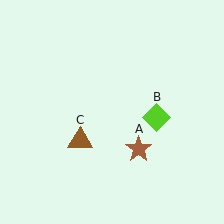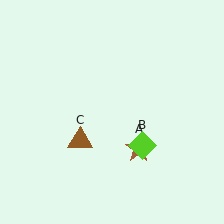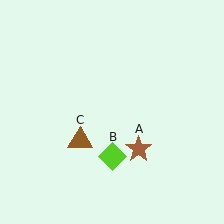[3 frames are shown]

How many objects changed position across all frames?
1 object changed position: lime diamond (object B).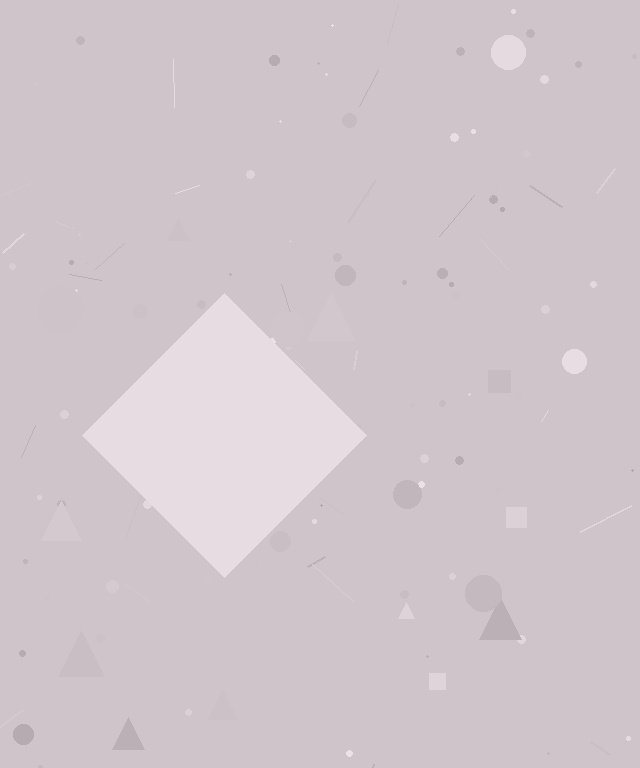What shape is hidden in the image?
A diamond is hidden in the image.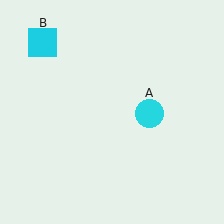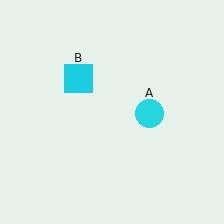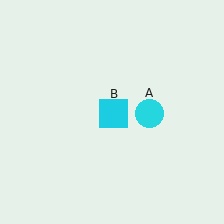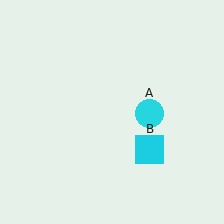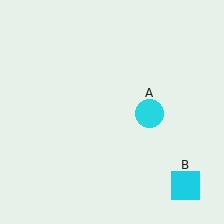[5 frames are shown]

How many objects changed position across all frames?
1 object changed position: cyan square (object B).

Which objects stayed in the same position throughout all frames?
Cyan circle (object A) remained stationary.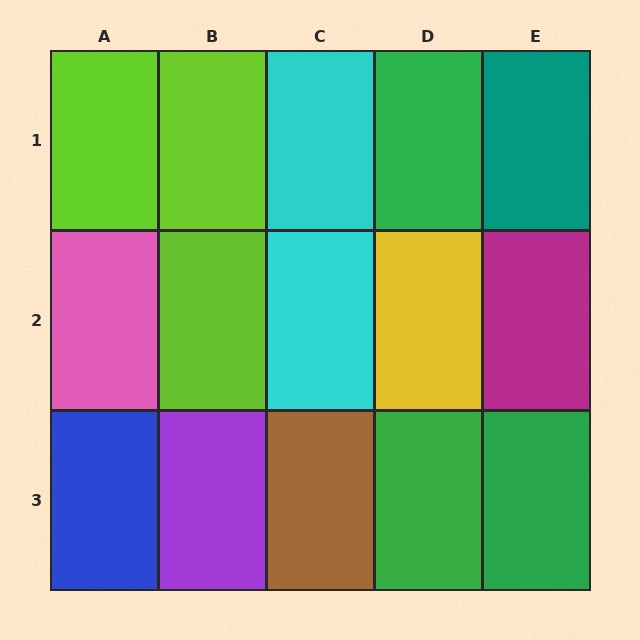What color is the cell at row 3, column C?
Brown.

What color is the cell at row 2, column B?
Lime.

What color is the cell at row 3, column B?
Purple.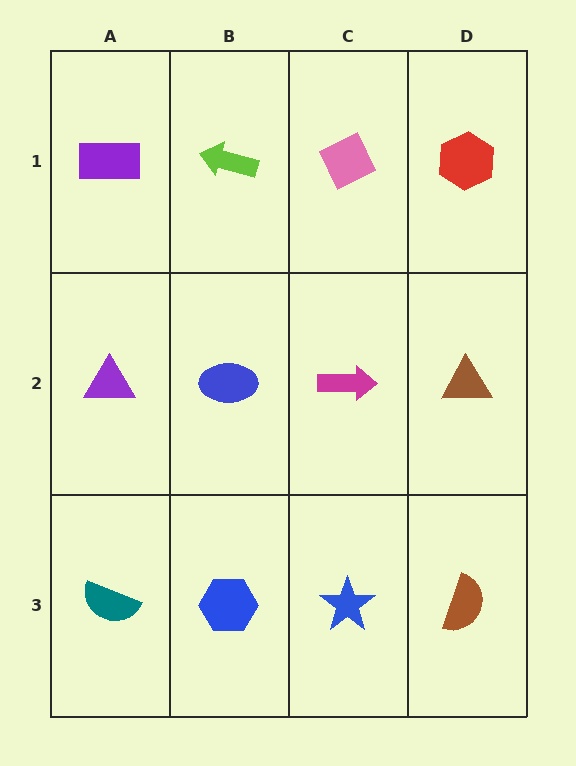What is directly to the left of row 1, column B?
A purple rectangle.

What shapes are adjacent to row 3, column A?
A purple triangle (row 2, column A), a blue hexagon (row 3, column B).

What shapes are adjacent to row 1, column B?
A blue ellipse (row 2, column B), a purple rectangle (row 1, column A), a pink diamond (row 1, column C).